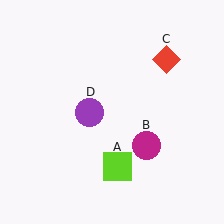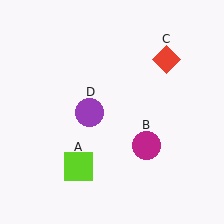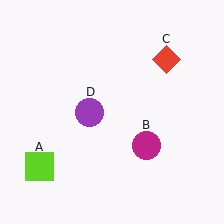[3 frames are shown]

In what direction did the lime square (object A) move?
The lime square (object A) moved left.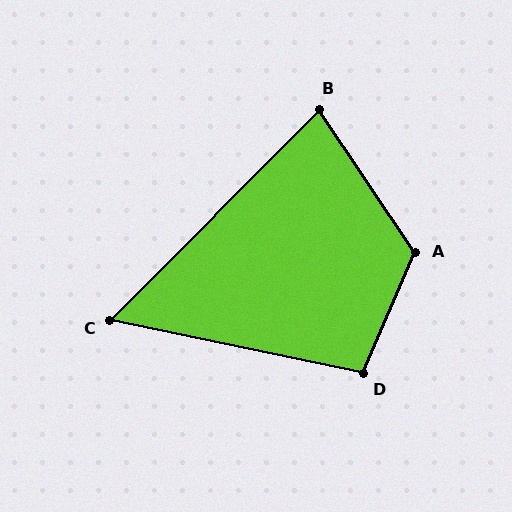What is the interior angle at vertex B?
Approximately 79 degrees (acute).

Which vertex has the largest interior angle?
A, at approximately 123 degrees.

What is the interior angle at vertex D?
Approximately 101 degrees (obtuse).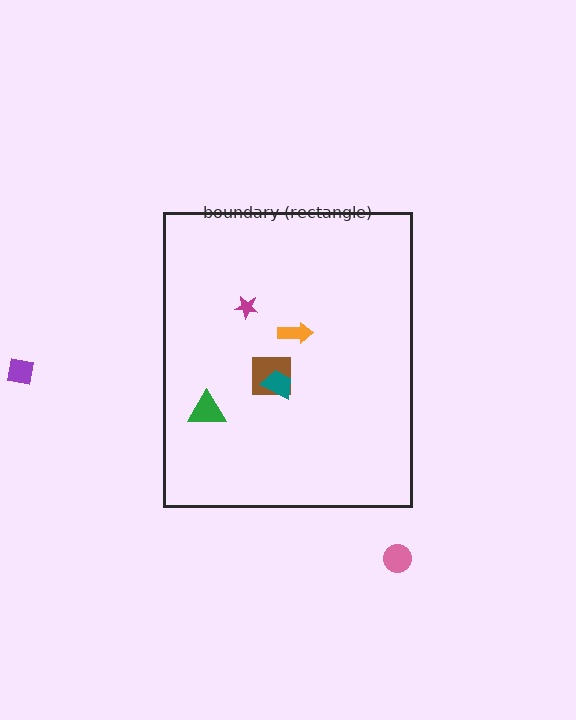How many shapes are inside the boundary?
5 inside, 2 outside.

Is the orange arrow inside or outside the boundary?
Inside.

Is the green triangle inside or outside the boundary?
Inside.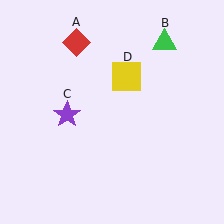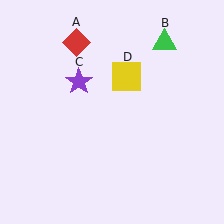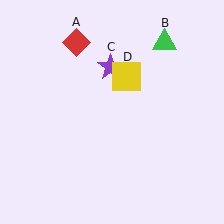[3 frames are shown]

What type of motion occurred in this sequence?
The purple star (object C) rotated clockwise around the center of the scene.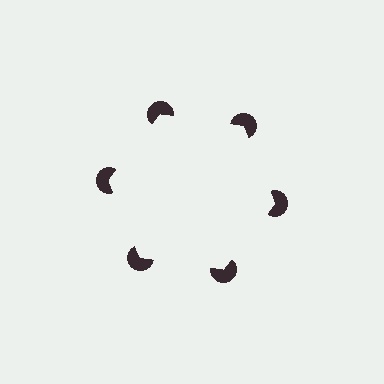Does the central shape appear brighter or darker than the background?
It typically appears slightly brighter than the background, even though no actual brightness change is drawn.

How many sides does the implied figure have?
6 sides.